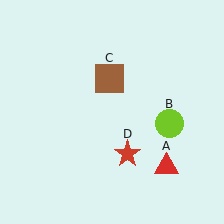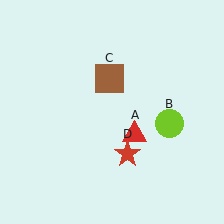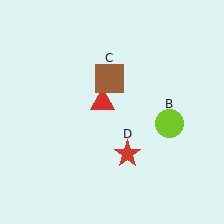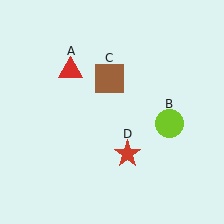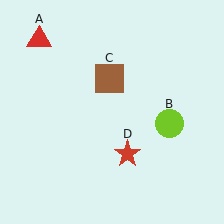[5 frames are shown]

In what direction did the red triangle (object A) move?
The red triangle (object A) moved up and to the left.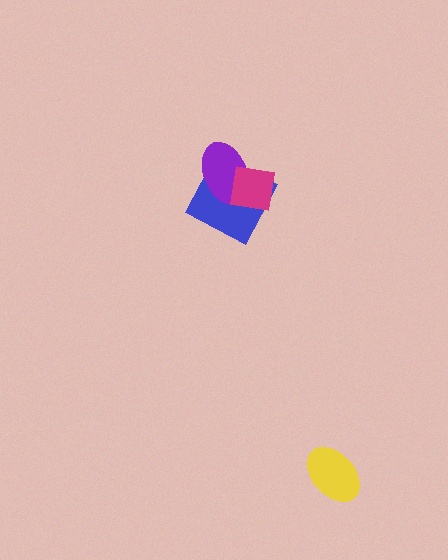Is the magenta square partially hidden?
No, no other shape covers it.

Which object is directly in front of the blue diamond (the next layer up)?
The purple ellipse is directly in front of the blue diamond.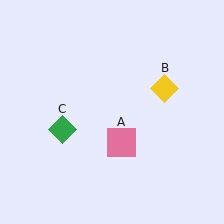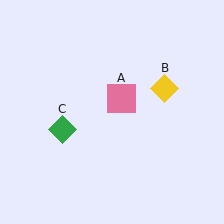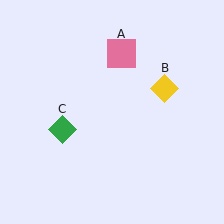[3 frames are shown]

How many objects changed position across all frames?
1 object changed position: pink square (object A).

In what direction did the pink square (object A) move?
The pink square (object A) moved up.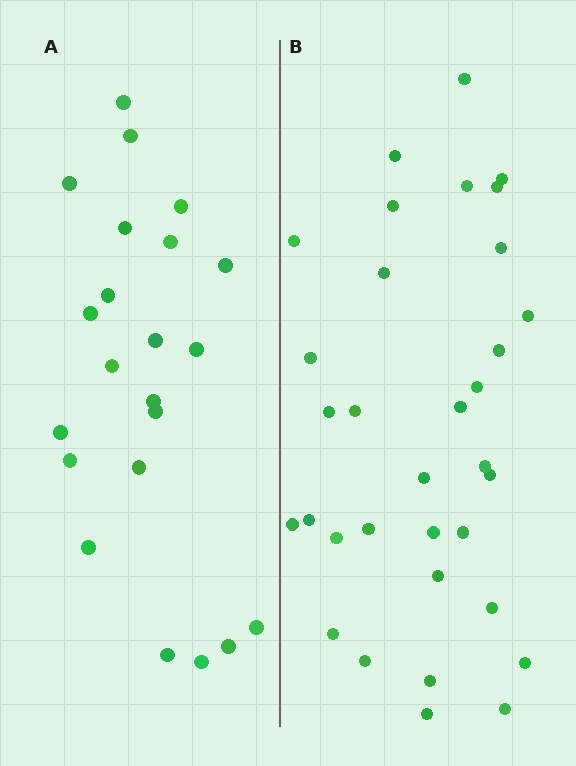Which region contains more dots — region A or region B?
Region B (the right region) has more dots.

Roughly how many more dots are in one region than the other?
Region B has roughly 12 or so more dots than region A.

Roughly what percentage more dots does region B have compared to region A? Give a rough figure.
About 50% more.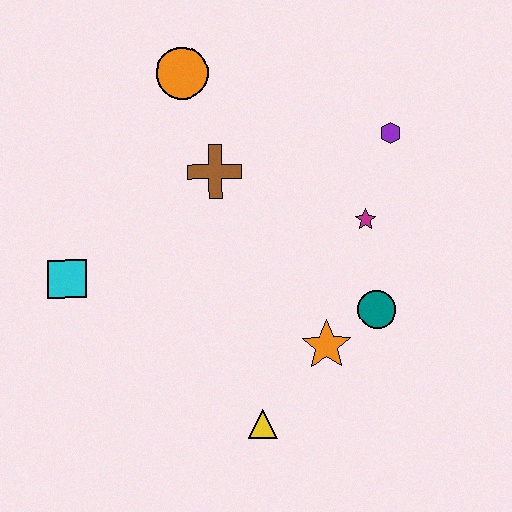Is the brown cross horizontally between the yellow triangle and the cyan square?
Yes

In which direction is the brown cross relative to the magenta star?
The brown cross is to the left of the magenta star.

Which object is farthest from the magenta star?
The cyan square is farthest from the magenta star.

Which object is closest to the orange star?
The teal circle is closest to the orange star.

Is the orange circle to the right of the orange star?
No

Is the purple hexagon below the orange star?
No